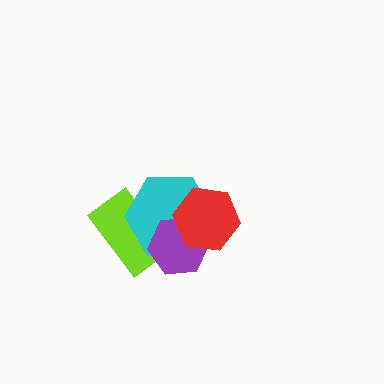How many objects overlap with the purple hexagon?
3 objects overlap with the purple hexagon.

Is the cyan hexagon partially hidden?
Yes, it is partially covered by another shape.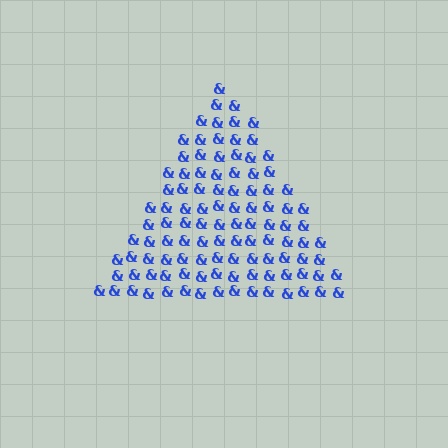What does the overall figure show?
The overall figure shows a triangle.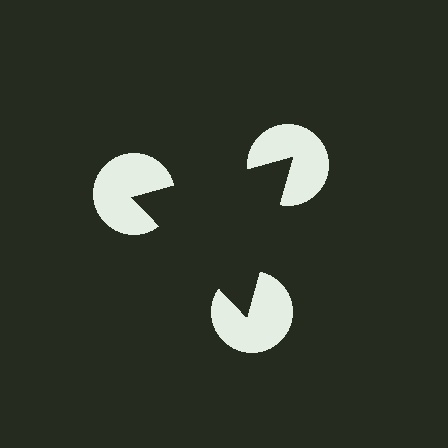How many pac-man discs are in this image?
There are 3 — one at each vertex of the illusory triangle.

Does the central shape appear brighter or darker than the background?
It typically appears slightly darker than the background, even though no actual brightness change is drawn.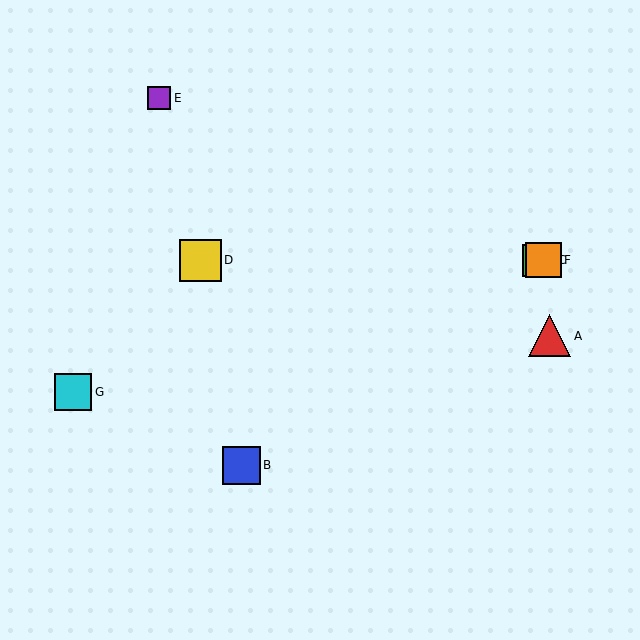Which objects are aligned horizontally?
Objects C, D, F are aligned horizontally.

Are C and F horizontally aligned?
Yes, both are at y≈260.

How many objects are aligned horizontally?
3 objects (C, D, F) are aligned horizontally.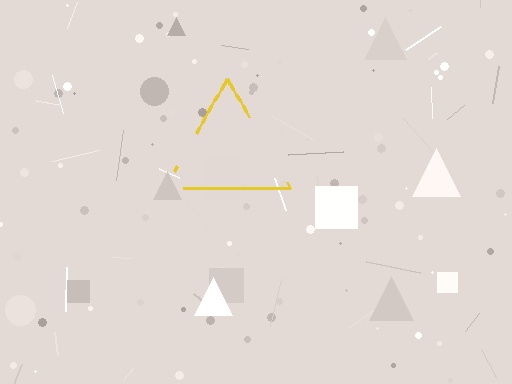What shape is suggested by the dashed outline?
The dashed outline suggests a triangle.